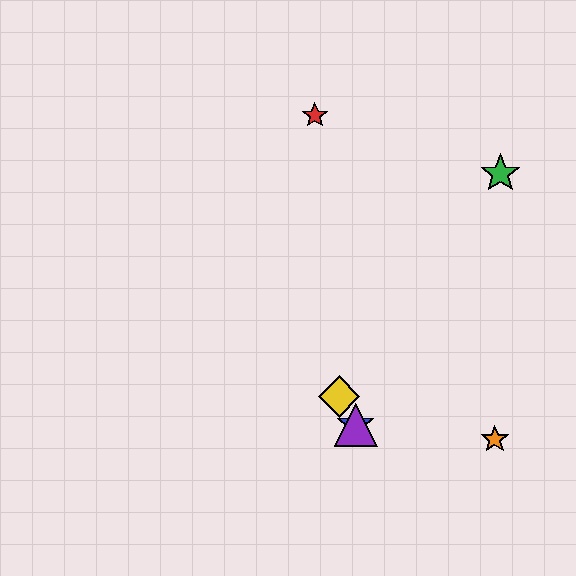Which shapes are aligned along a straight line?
The blue star, the yellow diamond, the purple triangle are aligned along a straight line.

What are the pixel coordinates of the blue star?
The blue star is at (355, 425).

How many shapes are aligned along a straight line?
3 shapes (the blue star, the yellow diamond, the purple triangle) are aligned along a straight line.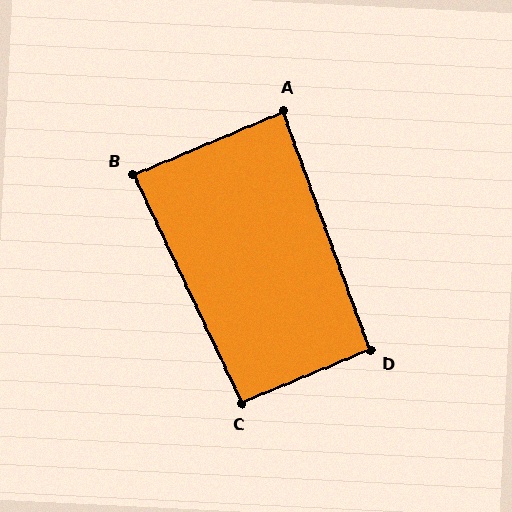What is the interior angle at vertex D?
Approximately 92 degrees (approximately right).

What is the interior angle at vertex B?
Approximately 88 degrees (approximately right).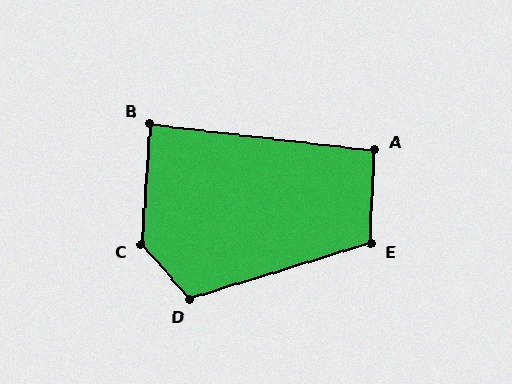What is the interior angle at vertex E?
Approximately 109 degrees (obtuse).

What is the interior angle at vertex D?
Approximately 114 degrees (obtuse).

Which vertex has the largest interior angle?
C, at approximately 135 degrees.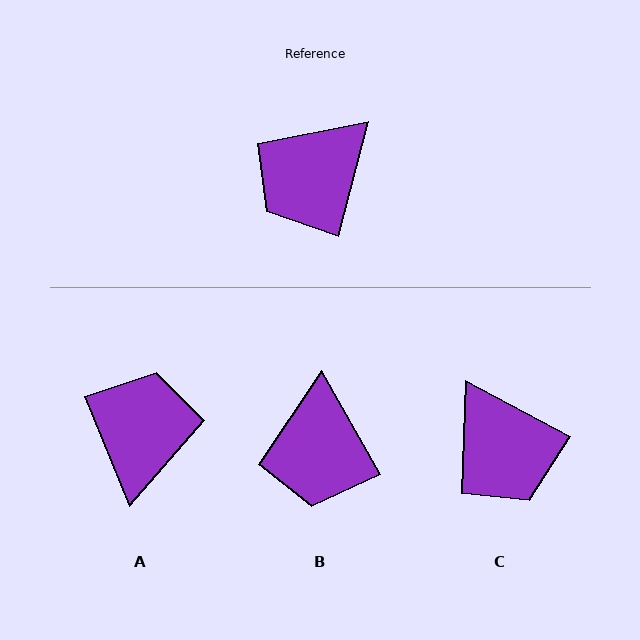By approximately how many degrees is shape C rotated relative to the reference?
Approximately 77 degrees counter-clockwise.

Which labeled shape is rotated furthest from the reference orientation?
A, about 143 degrees away.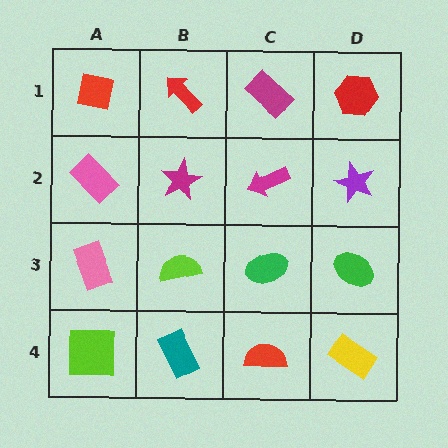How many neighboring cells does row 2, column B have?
4.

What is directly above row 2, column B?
A red arrow.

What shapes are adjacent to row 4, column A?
A pink rectangle (row 3, column A), a teal rectangle (row 4, column B).